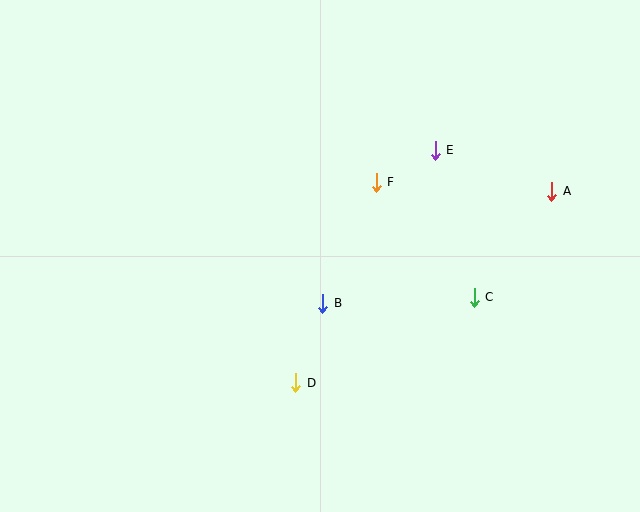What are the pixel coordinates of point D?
Point D is at (296, 383).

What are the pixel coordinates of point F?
Point F is at (376, 182).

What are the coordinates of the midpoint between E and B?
The midpoint between E and B is at (379, 227).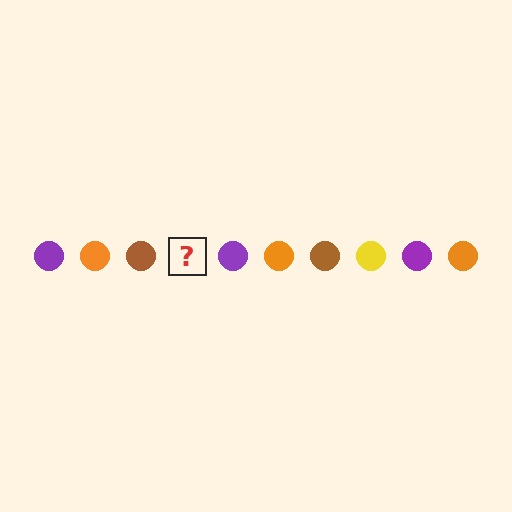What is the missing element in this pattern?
The missing element is a yellow circle.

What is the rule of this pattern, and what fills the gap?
The rule is that the pattern cycles through purple, orange, brown, yellow circles. The gap should be filled with a yellow circle.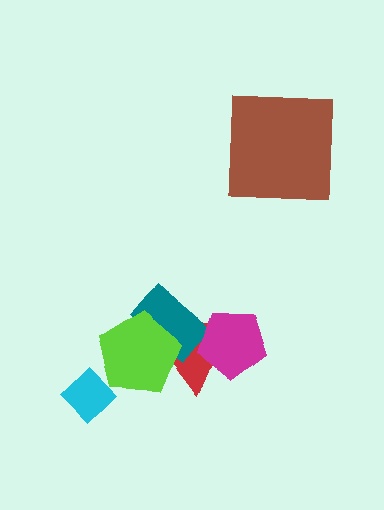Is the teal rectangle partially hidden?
Yes, it is partially covered by another shape.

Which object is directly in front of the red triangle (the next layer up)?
The teal rectangle is directly in front of the red triangle.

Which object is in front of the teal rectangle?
The lime pentagon is in front of the teal rectangle.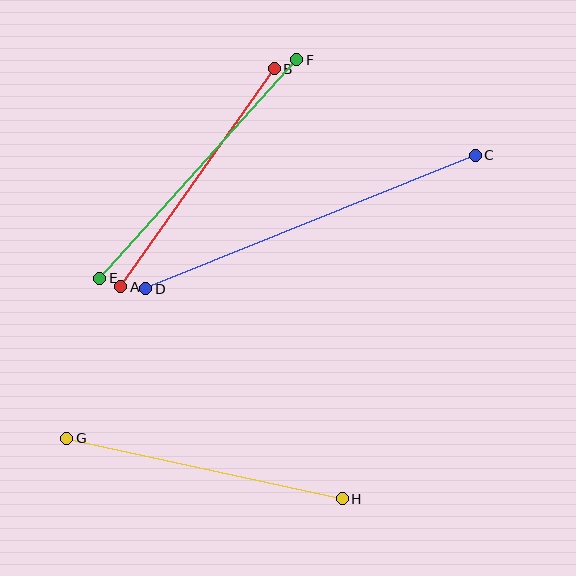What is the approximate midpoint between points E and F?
The midpoint is at approximately (198, 169) pixels.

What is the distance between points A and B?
The distance is approximately 267 pixels.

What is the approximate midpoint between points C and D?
The midpoint is at approximately (310, 222) pixels.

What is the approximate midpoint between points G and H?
The midpoint is at approximately (204, 468) pixels.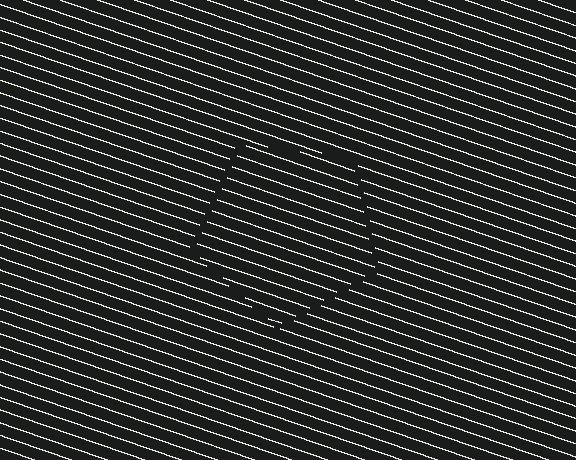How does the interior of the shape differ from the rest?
The interior of the shape contains the same grating, shifted by half a period — the contour is defined by the phase discontinuity where line-ends from the inner and outer gratings abut.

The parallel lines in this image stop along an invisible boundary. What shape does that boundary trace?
An illusory pentagon. The interior of the shape contains the same grating, shifted by half a period — the contour is defined by the phase discontinuity where line-ends from the inner and outer gratings abut.